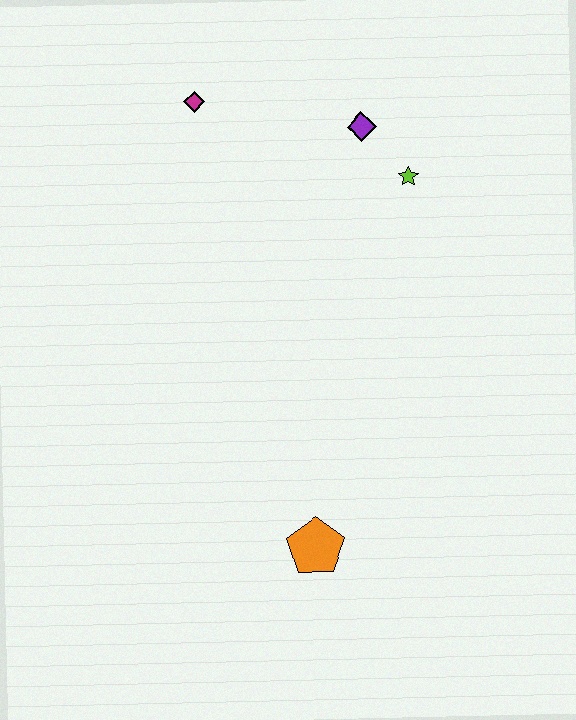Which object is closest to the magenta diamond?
The purple diamond is closest to the magenta diamond.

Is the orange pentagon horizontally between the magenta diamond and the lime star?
Yes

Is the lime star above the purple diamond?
No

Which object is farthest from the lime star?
The orange pentagon is farthest from the lime star.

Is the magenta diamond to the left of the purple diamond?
Yes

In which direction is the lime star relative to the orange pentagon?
The lime star is above the orange pentagon.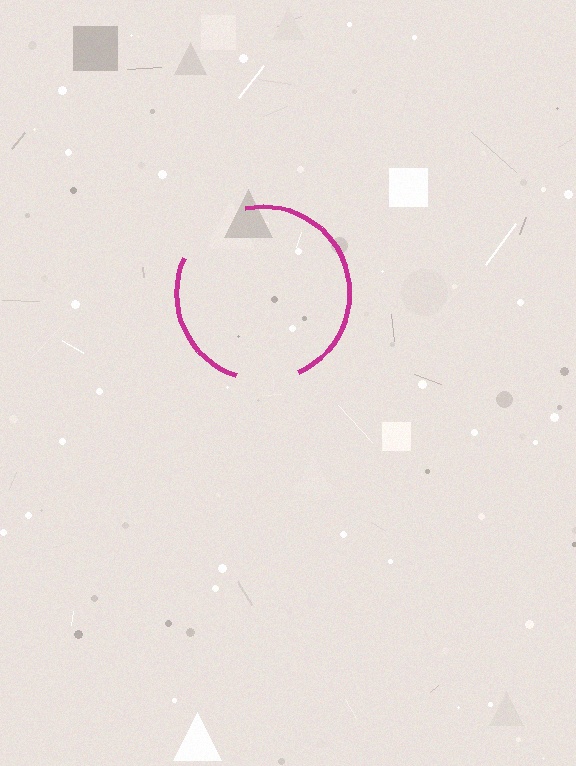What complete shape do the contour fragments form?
The contour fragments form a circle.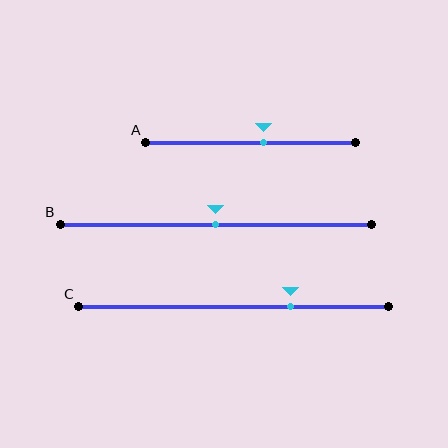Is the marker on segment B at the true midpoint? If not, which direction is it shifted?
Yes, the marker on segment B is at the true midpoint.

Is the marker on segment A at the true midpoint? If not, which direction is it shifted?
No, the marker on segment A is shifted to the right by about 6% of the segment length.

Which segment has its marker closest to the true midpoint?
Segment B has its marker closest to the true midpoint.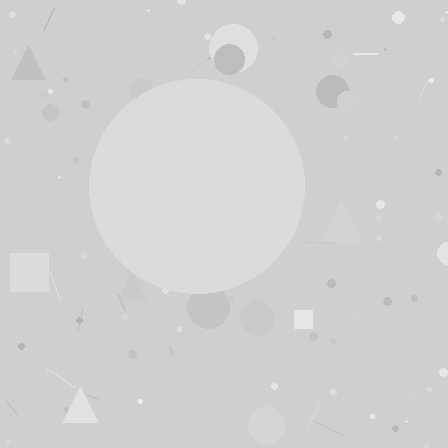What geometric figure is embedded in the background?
A circle is embedded in the background.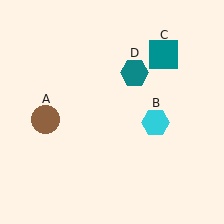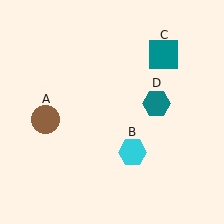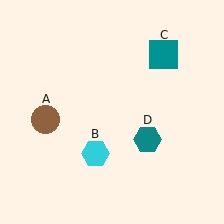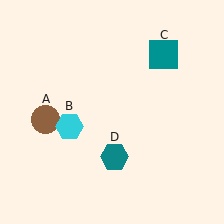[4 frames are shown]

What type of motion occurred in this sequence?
The cyan hexagon (object B), teal hexagon (object D) rotated clockwise around the center of the scene.